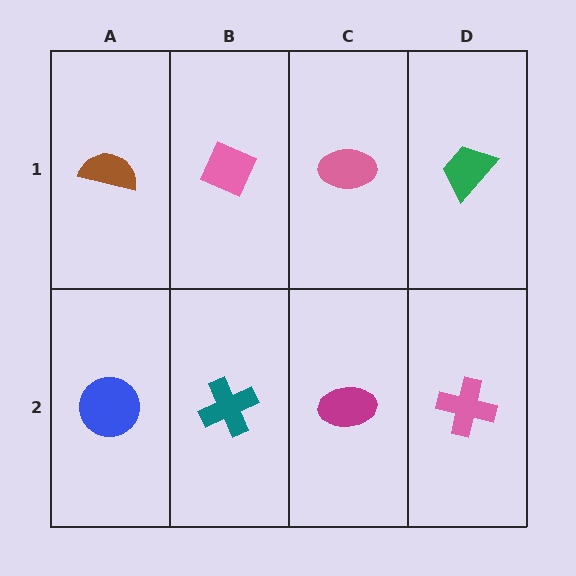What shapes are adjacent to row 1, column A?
A blue circle (row 2, column A), a pink diamond (row 1, column B).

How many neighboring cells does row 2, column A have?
2.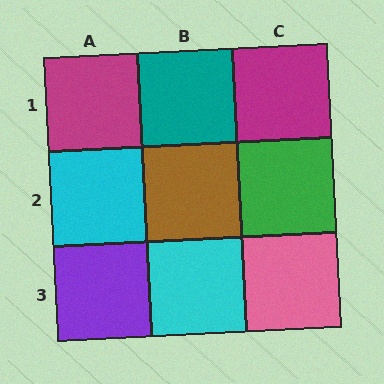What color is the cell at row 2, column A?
Cyan.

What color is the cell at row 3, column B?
Cyan.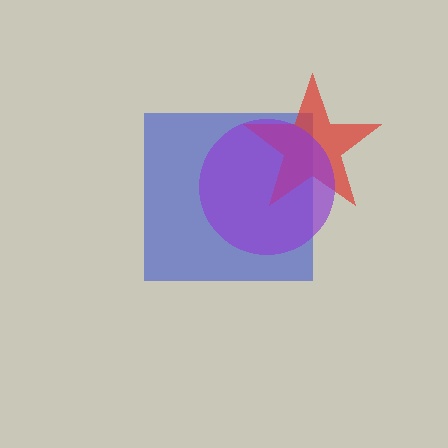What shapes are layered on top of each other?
The layered shapes are: a blue square, a red star, a purple circle.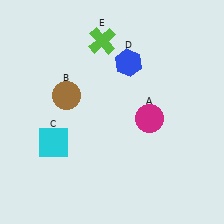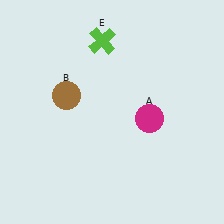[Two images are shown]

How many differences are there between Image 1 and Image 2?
There are 2 differences between the two images.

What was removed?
The blue hexagon (D), the cyan square (C) were removed in Image 2.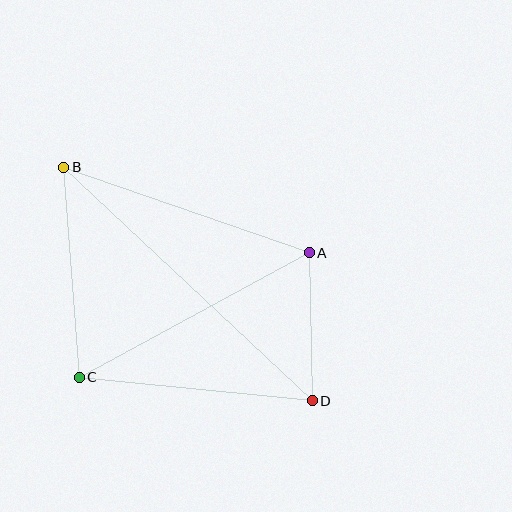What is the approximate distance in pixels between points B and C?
The distance between B and C is approximately 210 pixels.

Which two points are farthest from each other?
Points B and D are farthest from each other.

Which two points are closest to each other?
Points A and D are closest to each other.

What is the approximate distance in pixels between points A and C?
The distance between A and C is approximately 262 pixels.